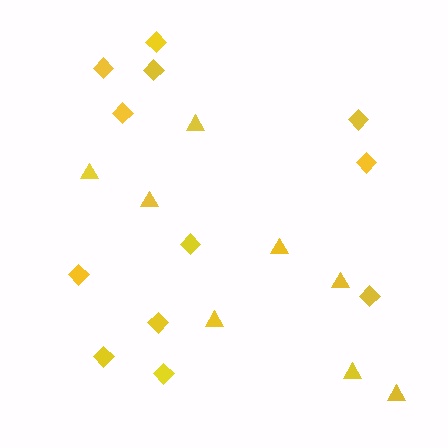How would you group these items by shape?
There are 2 groups: one group of triangles (8) and one group of diamonds (12).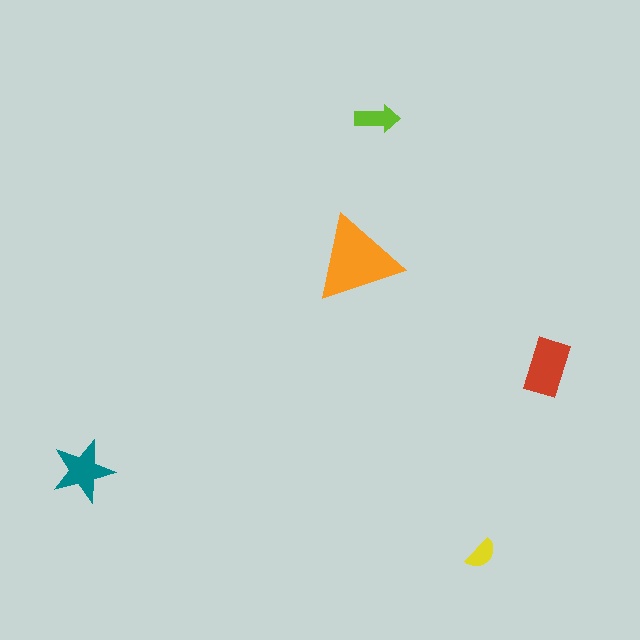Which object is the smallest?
The yellow semicircle.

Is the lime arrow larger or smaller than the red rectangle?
Smaller.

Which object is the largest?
The orange triangle.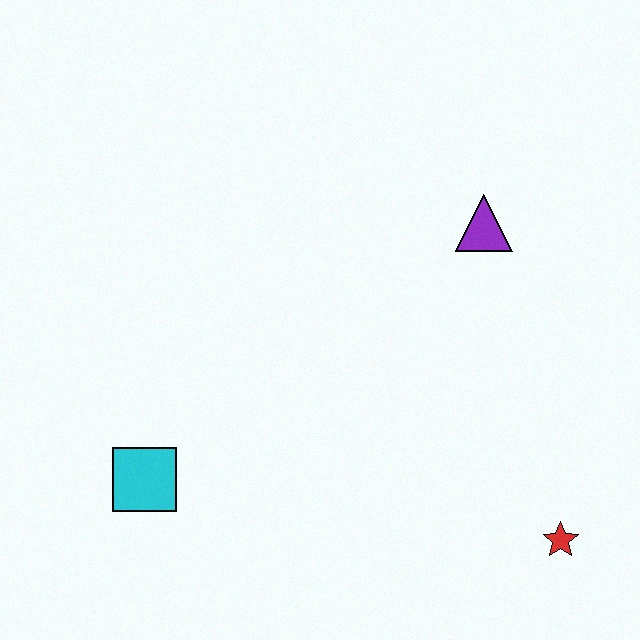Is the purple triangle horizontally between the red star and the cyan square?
Yes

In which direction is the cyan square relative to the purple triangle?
The cyan square is to the left of the purple triangle.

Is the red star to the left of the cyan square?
No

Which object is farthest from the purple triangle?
The cyan square is farthest from the purple triangle.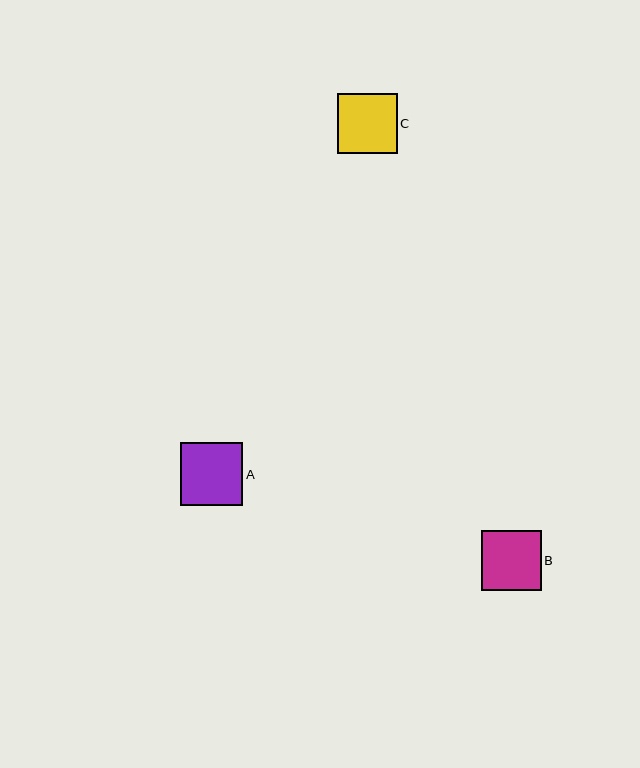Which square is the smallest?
Square C is the smallest with a size of approximately 60 pixels.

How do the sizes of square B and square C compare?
Square B and square C are approximately the same size.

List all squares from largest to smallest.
From largest to smallest: A, B, C.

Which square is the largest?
Square A is the largest with a size of approximately 63 pixels.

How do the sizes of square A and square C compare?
Square A and square C are approximately the same size.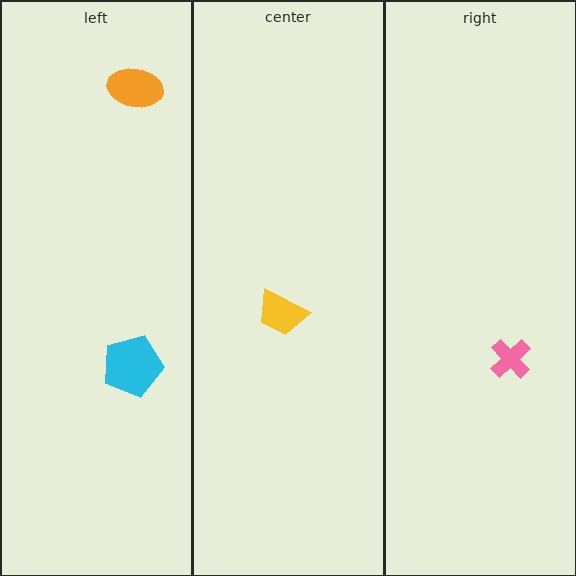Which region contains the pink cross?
The right region.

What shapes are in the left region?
The orange ellipse, the cyan pentagon.